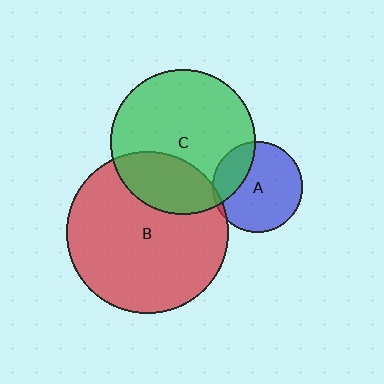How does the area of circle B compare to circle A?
Approximately 3.2 times.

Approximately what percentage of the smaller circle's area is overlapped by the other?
Approximately 5%.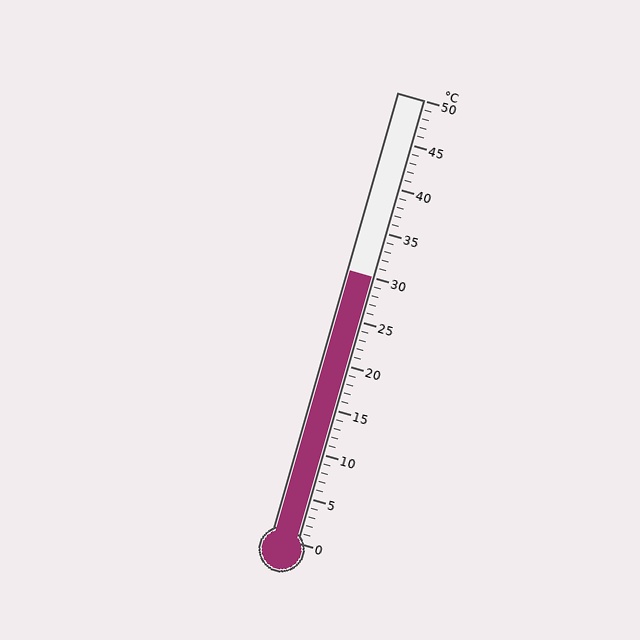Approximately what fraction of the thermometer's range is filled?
The thermometer is filled to approximately 60% of its range.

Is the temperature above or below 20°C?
The temperature is above 20°C.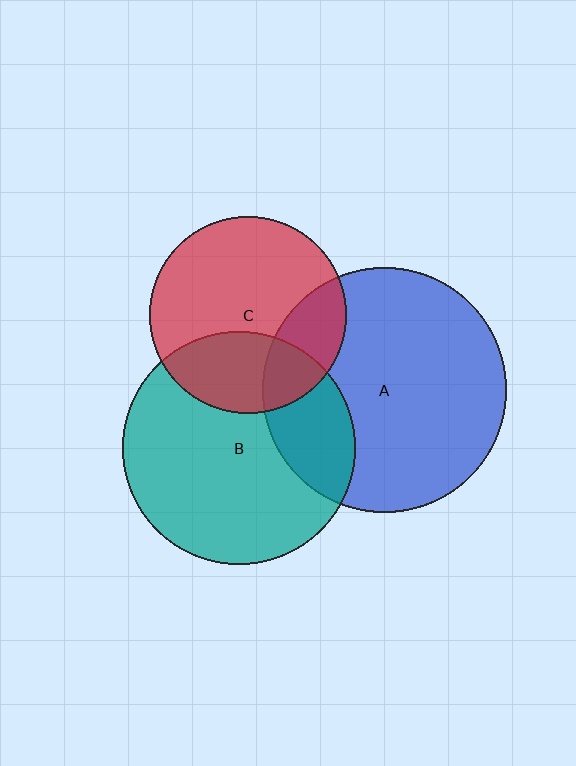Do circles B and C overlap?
Yes.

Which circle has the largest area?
Circle A (blue).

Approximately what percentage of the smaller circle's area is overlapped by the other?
Approximately 30%.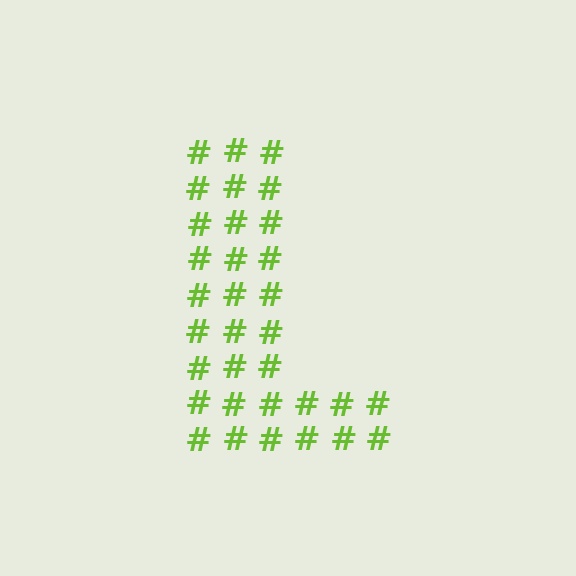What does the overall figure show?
The overall figure shows the letter L.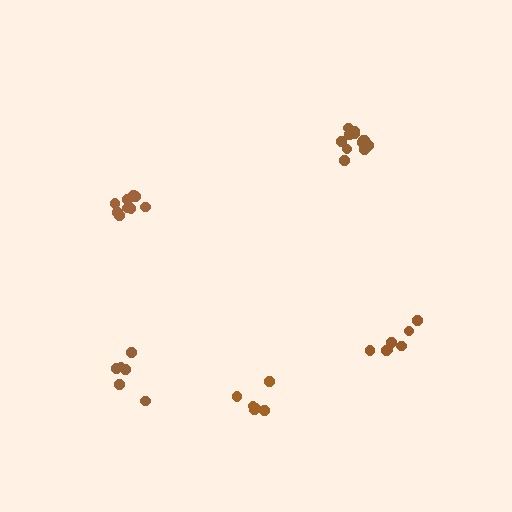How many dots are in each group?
Group 1: 9 dots, Group 2: 12 dots, Group 3: 6 dots, Group 4: 7 dots, Group 5: 6 dots (40 total).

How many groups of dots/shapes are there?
There are 5 groups.